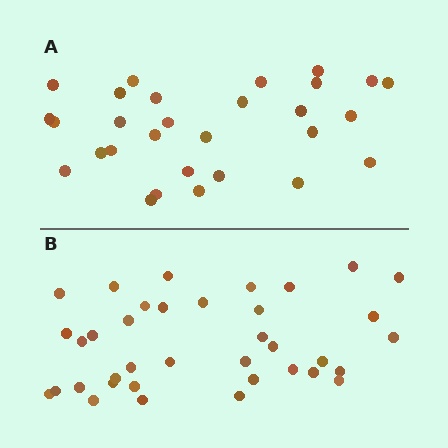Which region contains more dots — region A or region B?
Region B (the bottom region) has more dots.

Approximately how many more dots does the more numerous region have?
Region B has roughly 8 or so more dots than region A.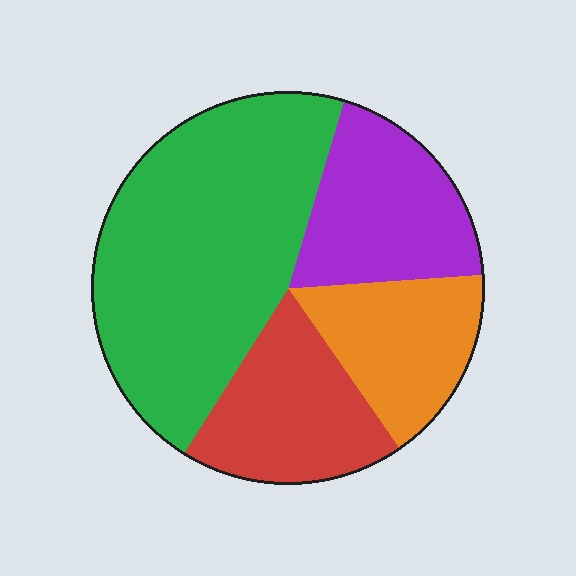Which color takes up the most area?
Green, at roughly 45%.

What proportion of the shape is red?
Red takes up about one fifth (1/5) of the shape.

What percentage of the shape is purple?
Purple covers 19% of the shape.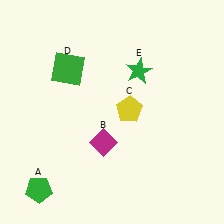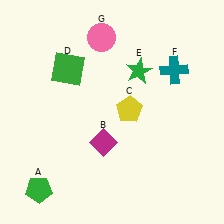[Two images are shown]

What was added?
A teal cross (F), a pink circle (G) were added in Image 2.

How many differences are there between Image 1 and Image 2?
There are 2 differences between the two images.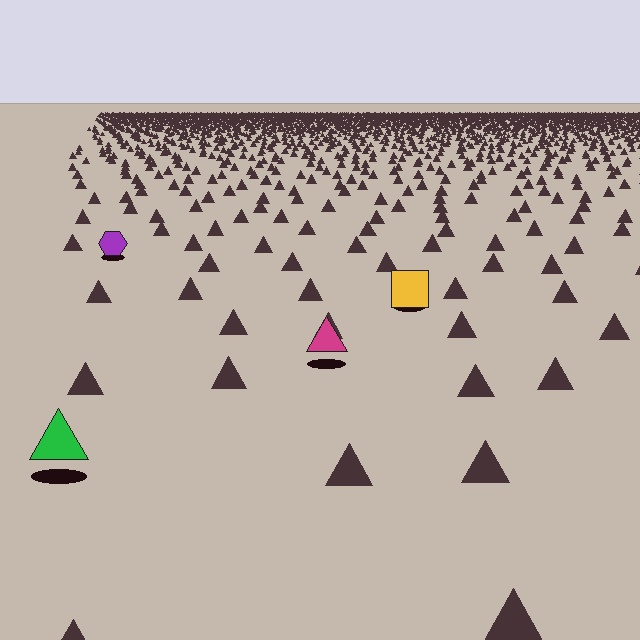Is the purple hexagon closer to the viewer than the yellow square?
No. The yellow square is closer — you can tell from the texture gradient: the ground texture is coarser near it.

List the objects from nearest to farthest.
From nearest to farthest: the green triangle, the magenta triangle, the yellow square, the purple hexagon.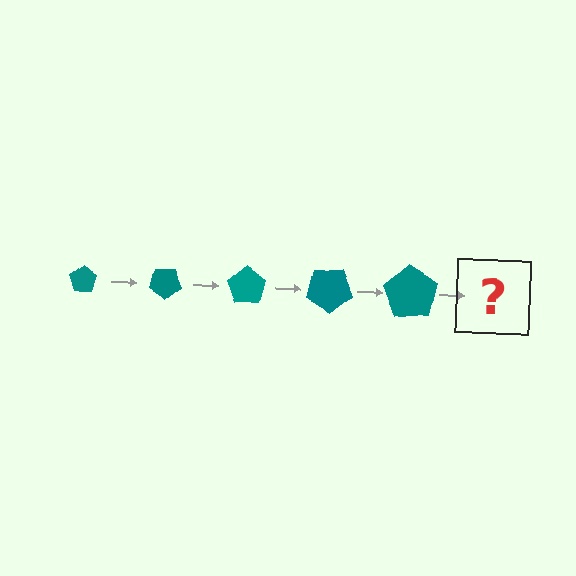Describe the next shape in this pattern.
It should be a pentagon, larger than the previous one and rotated 175 degrees from the start.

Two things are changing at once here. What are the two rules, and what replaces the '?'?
The two rules are that the pentagon grows larger each step and it rotates 35 degrees each step. The '?' should be a pentagon, larger than the previous one and rotated 175 degrees from the start.